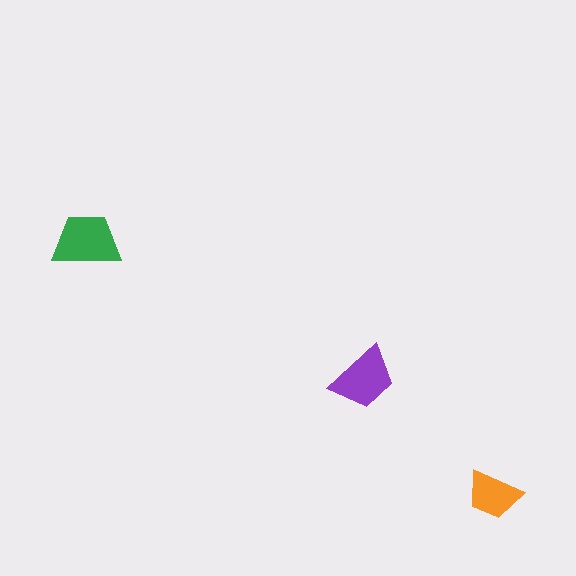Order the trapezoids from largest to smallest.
the green one, the purple one, the orange one.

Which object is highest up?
The green trapezoid is topmost.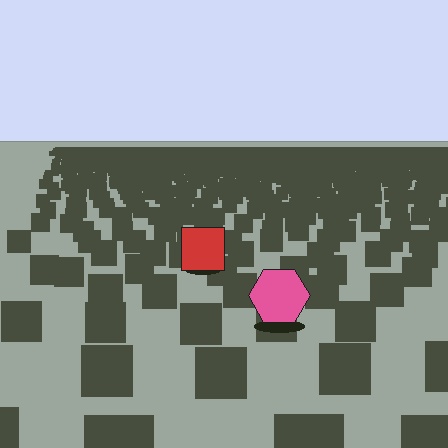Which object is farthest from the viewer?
The red square is farthest from the viewer. It appears smaller and the ground texture around it is denser.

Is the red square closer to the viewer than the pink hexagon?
No. The pink hexagon is closer — you can tell from the texture gradient: the ground texture is coarser near it.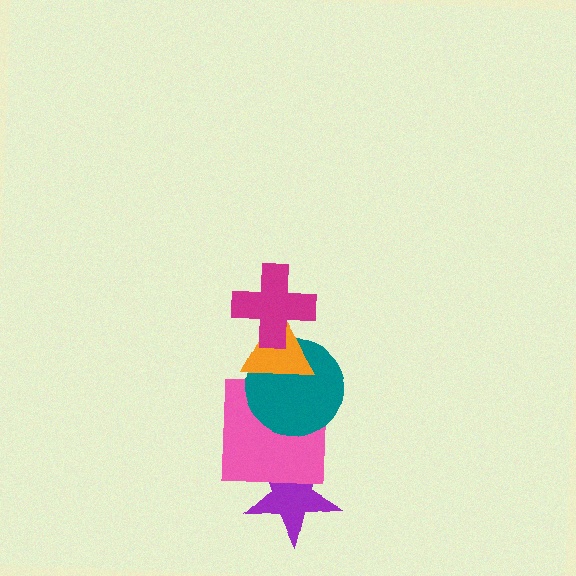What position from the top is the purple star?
The purple star is 5th from the top.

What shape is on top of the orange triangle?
The magenta cross is on top of the orange triangle.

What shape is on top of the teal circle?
The orange triangle is on top of the teal circle.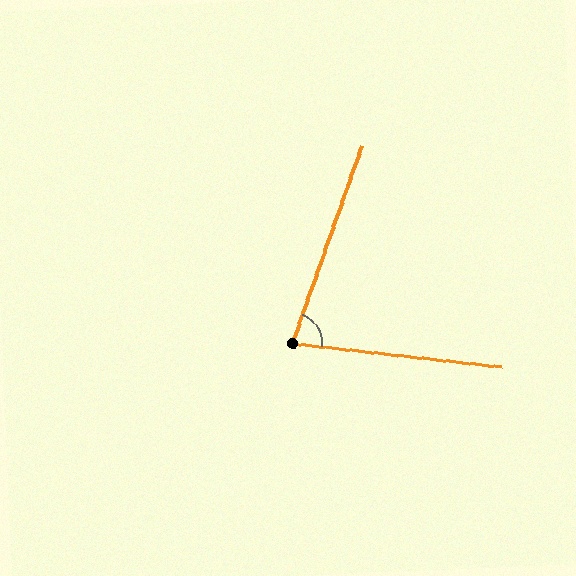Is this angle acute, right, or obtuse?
It is acute.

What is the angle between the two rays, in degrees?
Approximately 77 degrees.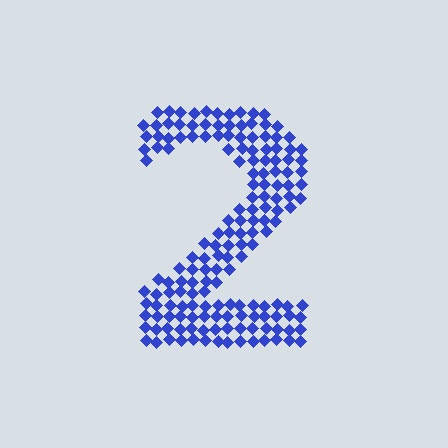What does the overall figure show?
The overall figure shows the digit 2.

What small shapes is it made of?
It is made of small diamonds.